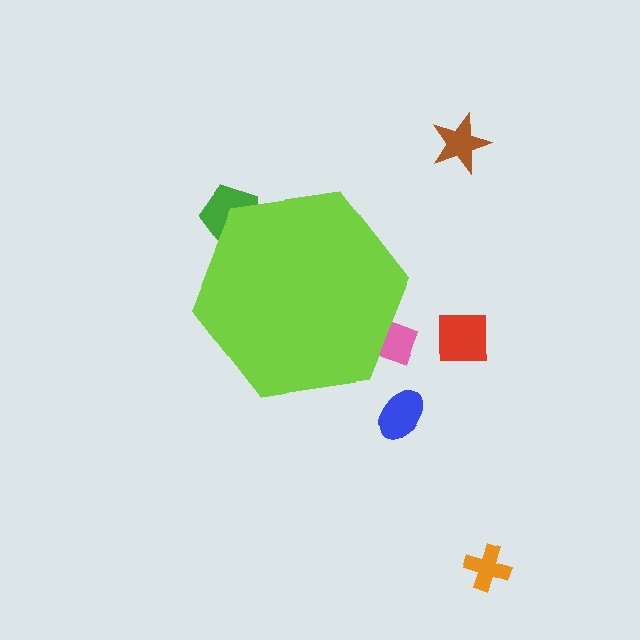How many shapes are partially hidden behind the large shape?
2 shapes are partially hidden.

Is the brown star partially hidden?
No, the brown star is fully visible.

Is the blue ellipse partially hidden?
No, the blue ellipse is fully visible.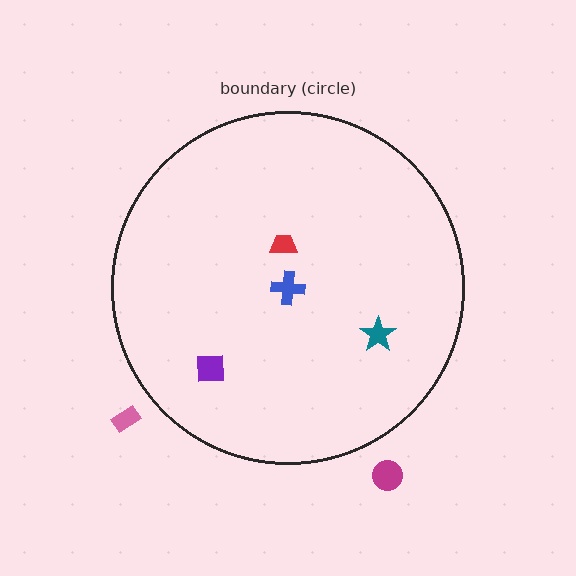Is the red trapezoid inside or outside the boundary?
Inside.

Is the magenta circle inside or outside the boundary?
Outside.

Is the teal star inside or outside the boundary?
Inside.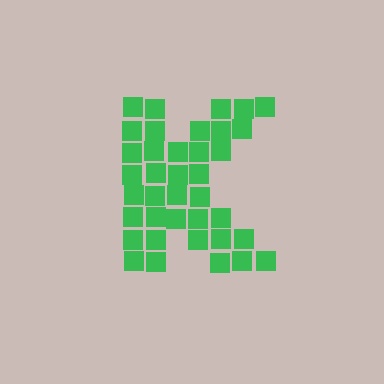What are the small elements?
The small elements are squares.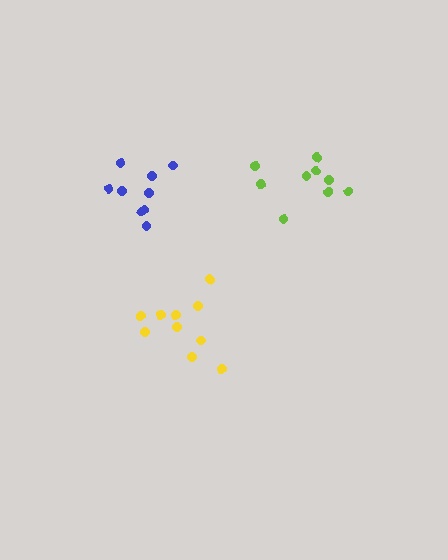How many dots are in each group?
Group 1: 9 dots, Group 2: 10 dots, Group 3: 9 dots (28 total).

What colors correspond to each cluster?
The clusters are colored: lime, yellow, blue.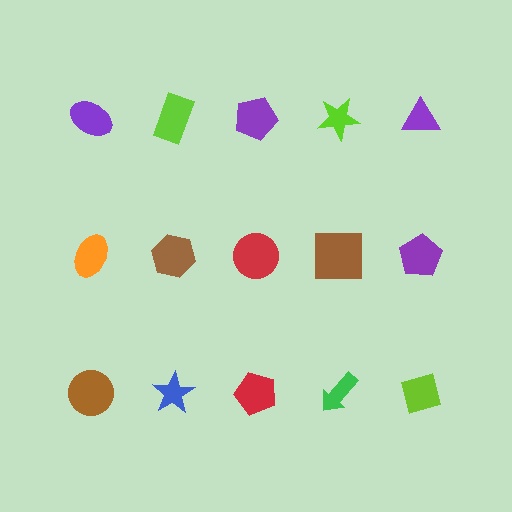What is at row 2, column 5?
A purple pentagon.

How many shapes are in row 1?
5 shapes.